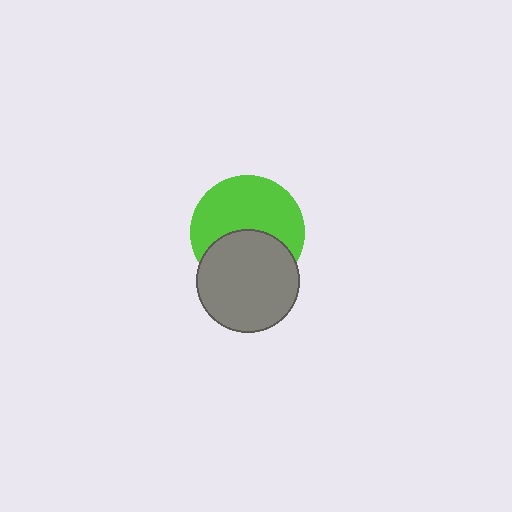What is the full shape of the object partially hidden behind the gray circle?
The partially hidden object is a lime circle.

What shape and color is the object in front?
The object in front is a gray circle.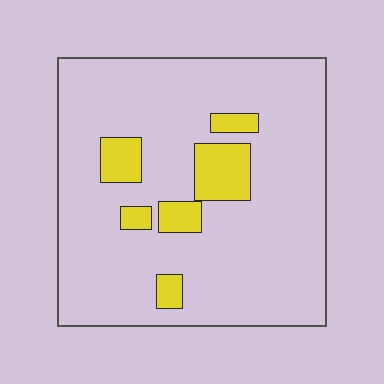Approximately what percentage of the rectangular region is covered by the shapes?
Approximately 15%.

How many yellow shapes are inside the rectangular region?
6.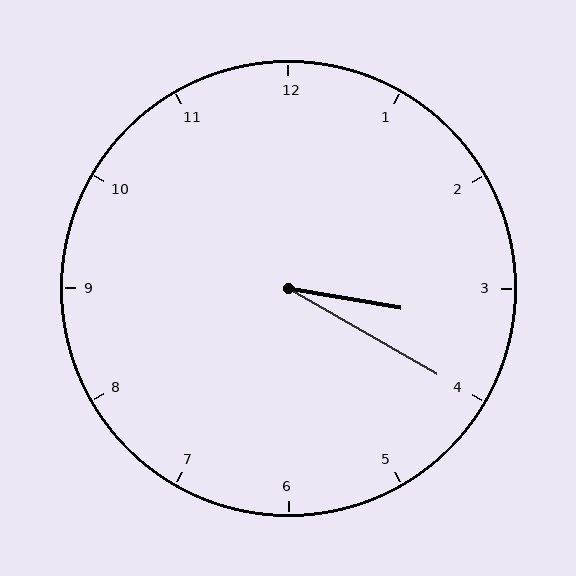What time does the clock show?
3:20.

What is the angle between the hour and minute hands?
Approximately 20 degrees.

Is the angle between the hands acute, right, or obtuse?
It is acute.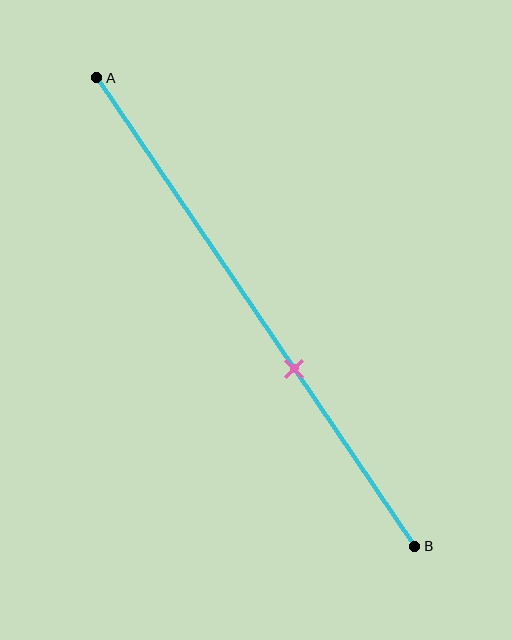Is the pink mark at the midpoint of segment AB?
No, the mark is at about 60% from A, not at the 50% midpoint.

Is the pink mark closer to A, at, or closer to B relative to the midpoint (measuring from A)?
The pink mark is closer to point B than the midpoint of segment AB.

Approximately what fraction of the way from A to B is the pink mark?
The pink mark is approximately 60% of the way from A to B.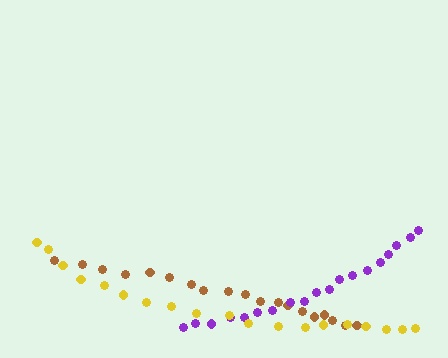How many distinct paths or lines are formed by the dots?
There are 3 distinct paths.